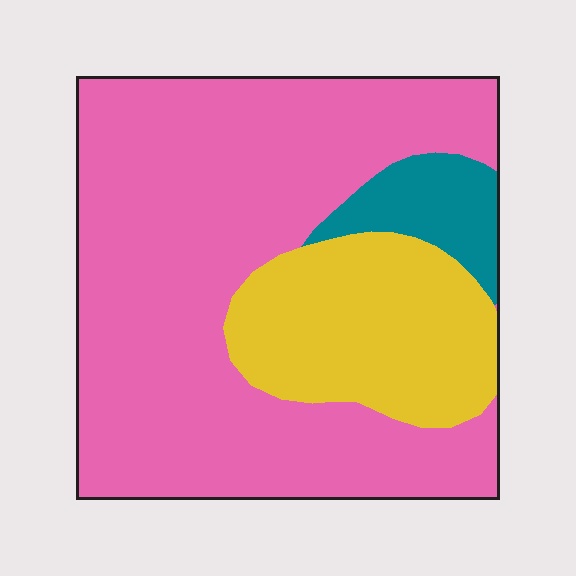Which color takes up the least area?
Teal, at roughly 10%.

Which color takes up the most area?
Pink, at roughly 70%.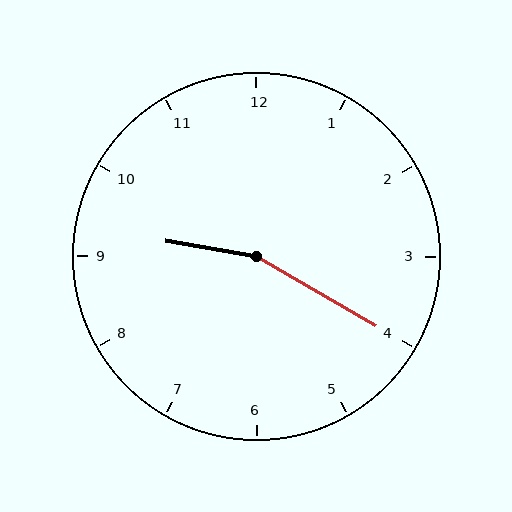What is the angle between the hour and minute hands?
Approximately 160 degrees.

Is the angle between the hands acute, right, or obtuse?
It is obtuse.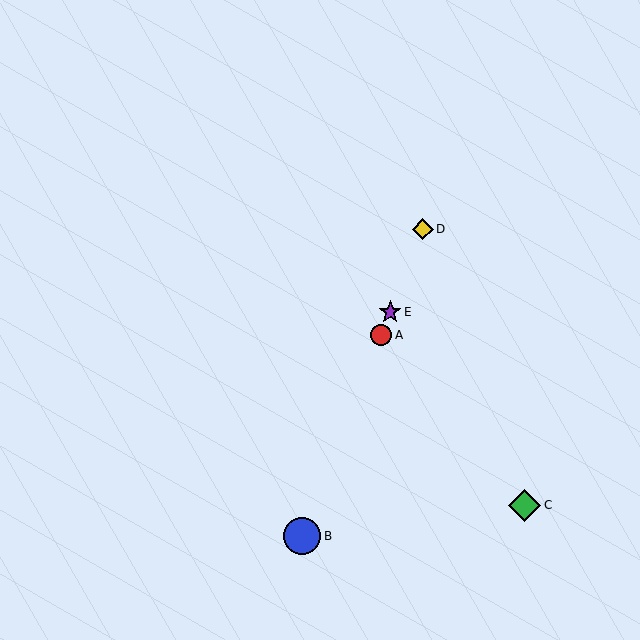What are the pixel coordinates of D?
Object D is at (423, 229).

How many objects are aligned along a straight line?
4 objects (A, B, D, E) are aligned along a straight line.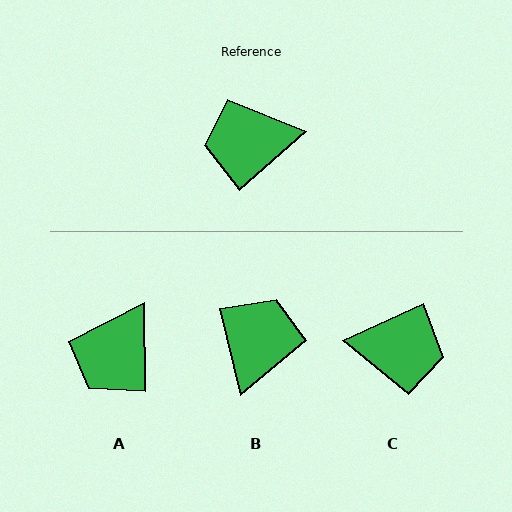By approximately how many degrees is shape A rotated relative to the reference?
Approximately 49 degrees counter-clockwise.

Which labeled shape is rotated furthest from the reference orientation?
C, about 163 degrees away.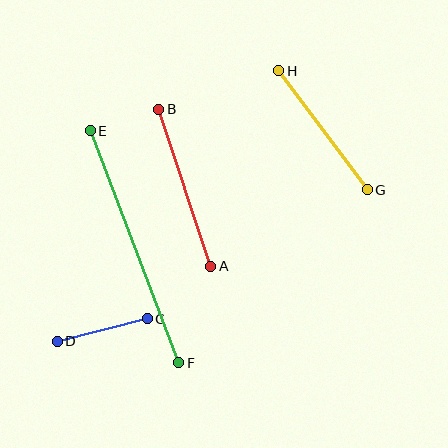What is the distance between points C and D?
The distance is approximately 93 pixels.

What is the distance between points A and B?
The distance is approximately 165 pixels.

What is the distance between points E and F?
The distance is approximately 248 pixels.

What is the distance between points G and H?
The distance is approximately 148 pixels.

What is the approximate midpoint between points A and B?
The midpoint is at approximately (185, 188) pixels.